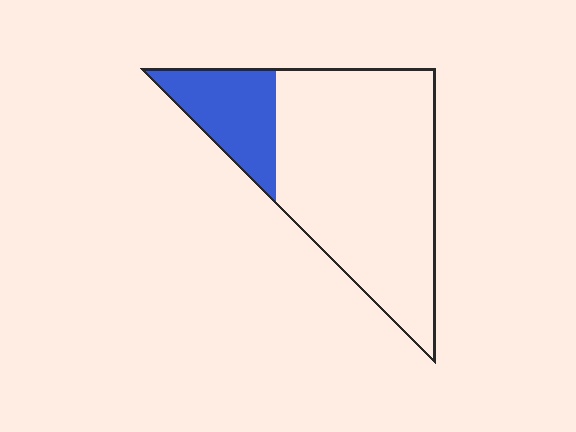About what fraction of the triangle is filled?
About one fifth (1/5).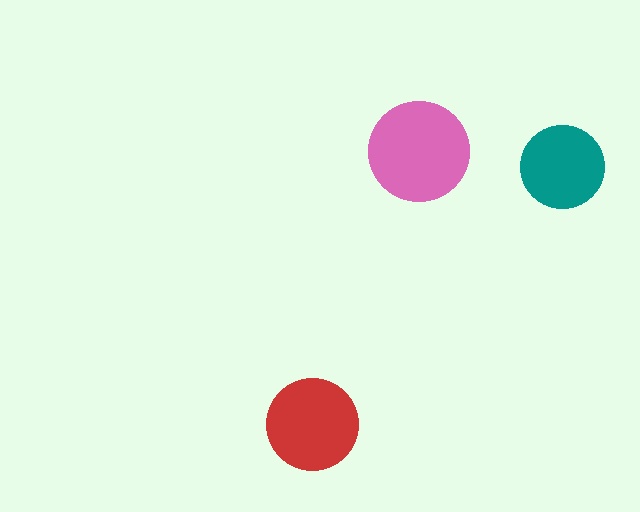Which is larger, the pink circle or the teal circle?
The pink one.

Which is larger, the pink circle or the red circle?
The pink one.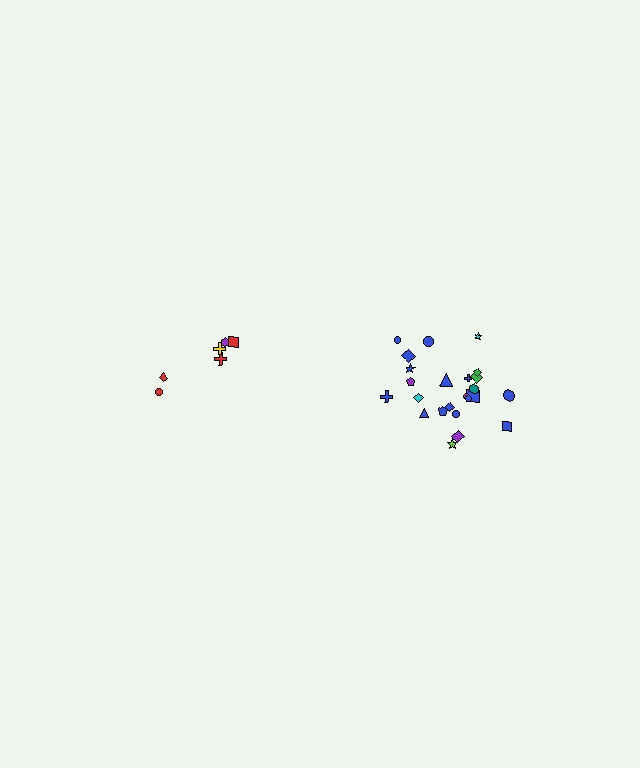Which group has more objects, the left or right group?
The right group.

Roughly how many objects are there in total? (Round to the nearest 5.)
Roughly 30 objects in total.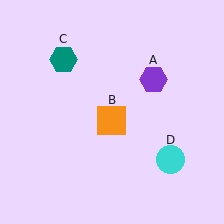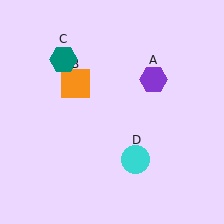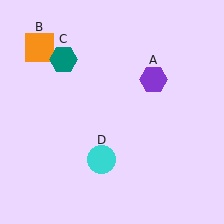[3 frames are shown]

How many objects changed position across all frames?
2 objects changed position: orange square (object B), cyan circle (object D).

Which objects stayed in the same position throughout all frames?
Purple hexagon (object A) and teal hexagon (object C) remained stationary.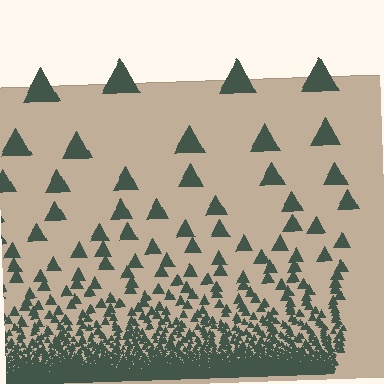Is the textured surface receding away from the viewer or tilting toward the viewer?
The surface appears to tilt toward the viewer. Texture elements get larger and sparser toward the top.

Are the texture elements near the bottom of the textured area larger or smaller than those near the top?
Smaller. The gradient is inverted — elements near the bottom are smaller and denser.